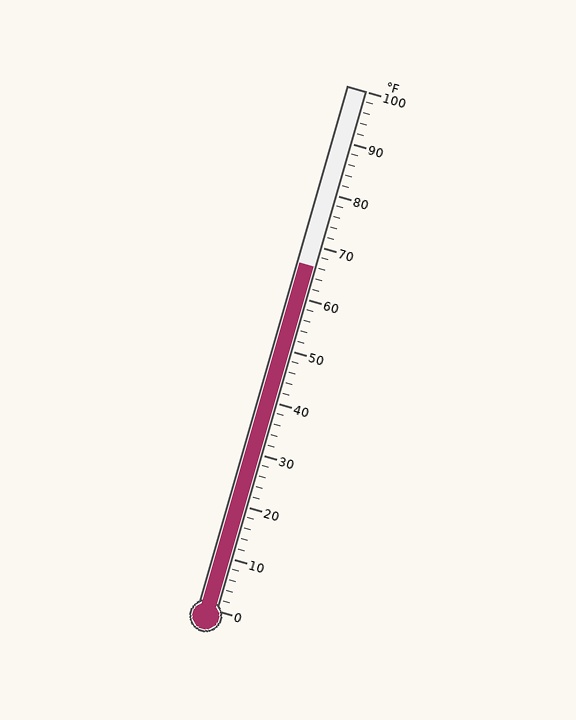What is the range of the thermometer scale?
The thermometer scale ranges from 0°F to 100°F.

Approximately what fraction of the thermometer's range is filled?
The thermometer is filled to approximately 65% of its range.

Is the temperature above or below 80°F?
The temperature is below 80°F.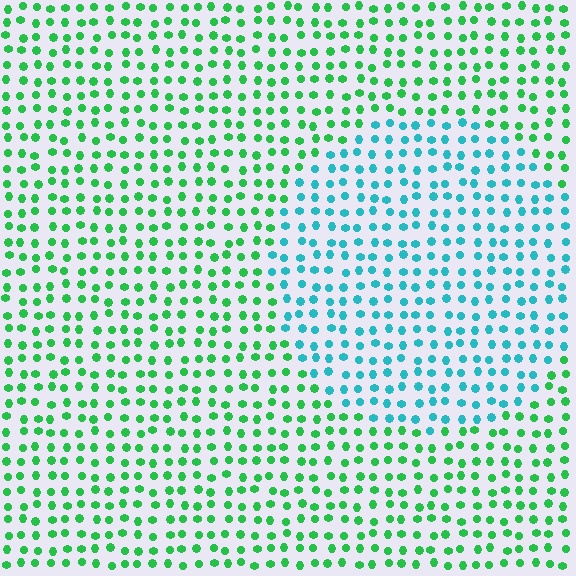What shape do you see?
I see a circle.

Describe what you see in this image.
The image is filled with small green elements in a uniform arrangement. A circle-shaped region is visible where the elements are tinted to a slightly different hue, forming a subtle color boundary.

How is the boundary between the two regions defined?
The boundary is defined purely by a slight shift in hue (about 49 degrees). Spacing, size, and orientation are identical on both sides.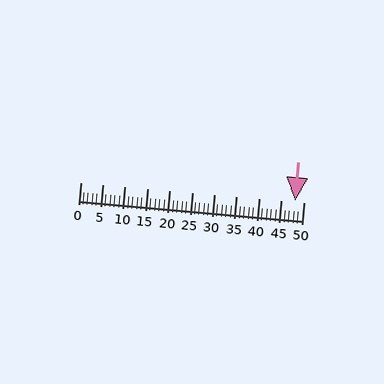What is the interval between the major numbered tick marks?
The major tick marks are spaced 5 units apart.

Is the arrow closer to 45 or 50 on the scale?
The arrow is closer to 50.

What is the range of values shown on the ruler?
The ruler shows values from 0 to 50.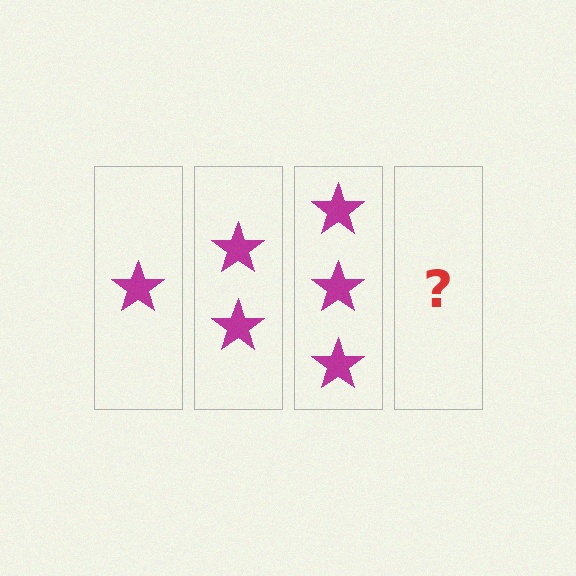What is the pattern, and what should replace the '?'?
The pattern is that each step adds one more star. The '?' should be 4 stars.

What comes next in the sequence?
The next element should be 4 stars.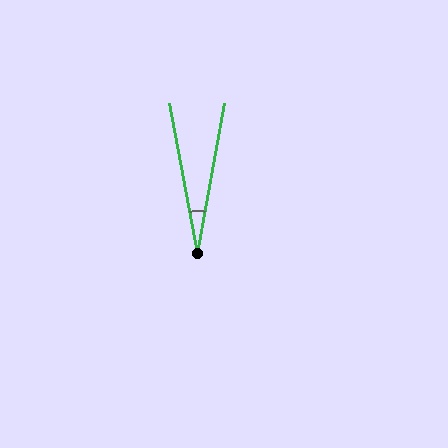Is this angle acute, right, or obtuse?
It is acute.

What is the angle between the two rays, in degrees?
Approximately 21 degrees.